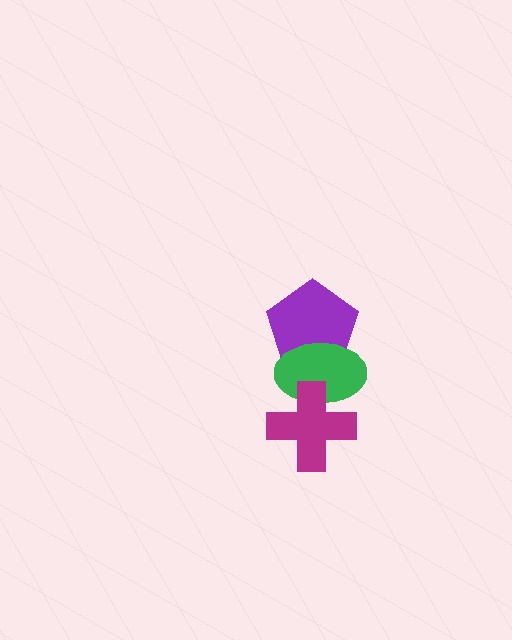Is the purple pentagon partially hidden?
Yes, it is partially covered by another shape.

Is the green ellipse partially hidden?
Yes, it is partially covered by another shape.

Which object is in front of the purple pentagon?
The green ellipse is in front of the purple pentagon.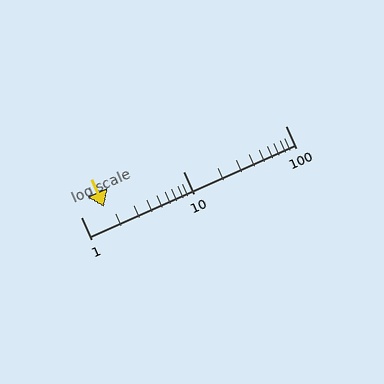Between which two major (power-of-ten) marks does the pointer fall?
The pointer is between 1 and 10.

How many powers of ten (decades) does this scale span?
The scale spans 2 decades, from 1 to 100.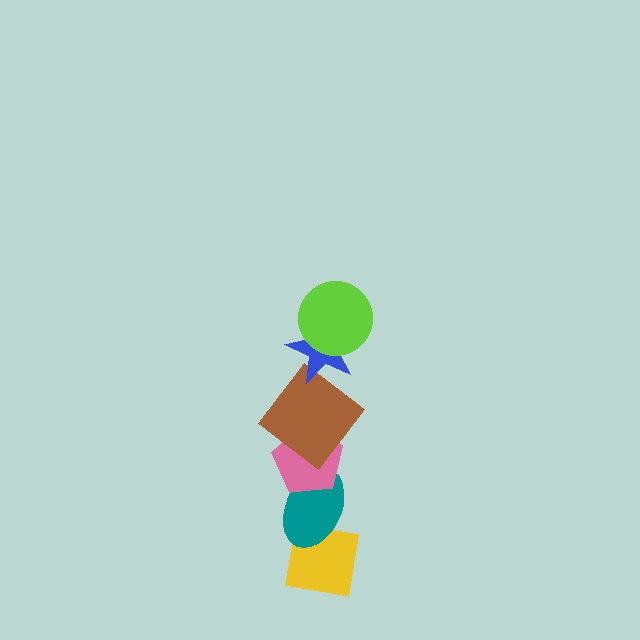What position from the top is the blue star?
The blue star is 2nd from the top.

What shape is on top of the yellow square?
The teal ellipse is on top of the yellow square.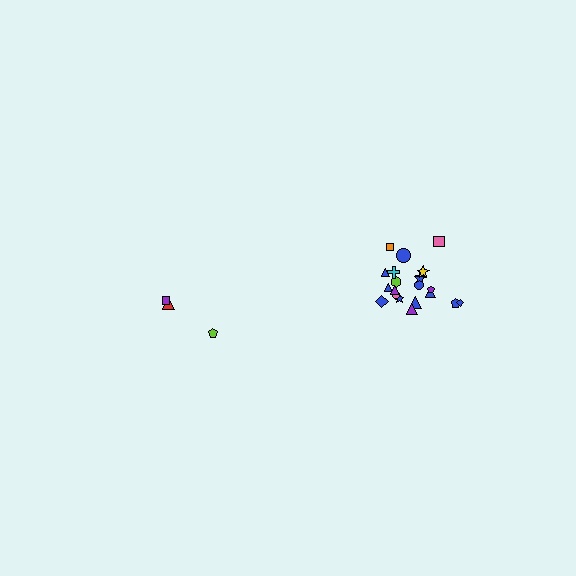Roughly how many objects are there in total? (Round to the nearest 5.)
Roughly 25 objects in total.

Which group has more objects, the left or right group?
The right group.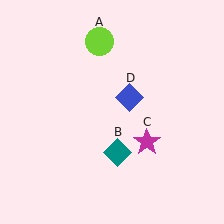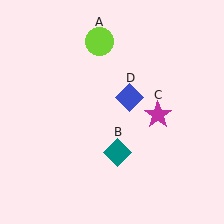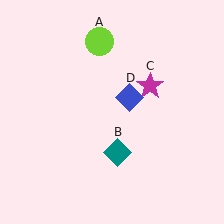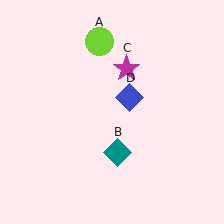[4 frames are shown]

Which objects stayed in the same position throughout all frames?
Lime circle (object A) and teal diamond (object B) and blue diamond (object D) remained stationary.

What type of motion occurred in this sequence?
The magenta star (object C) rotated counterclockwise around the center of the scene.